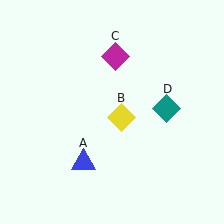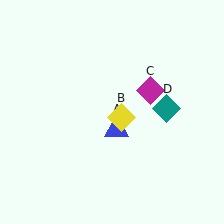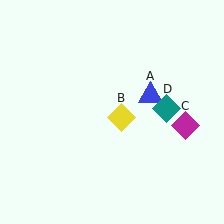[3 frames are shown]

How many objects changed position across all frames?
2 objects changed position: blue triangle (object A), magenta diamond (object C).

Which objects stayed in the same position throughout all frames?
Yellow diamond (object B) and teal diamond (object D) remained stationary.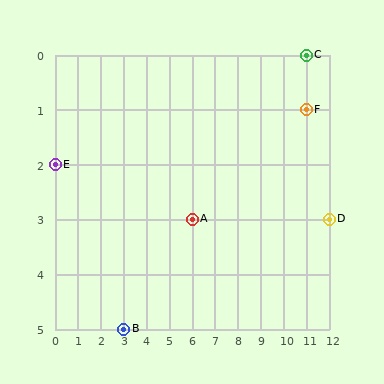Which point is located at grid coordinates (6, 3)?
Point A is at (6, 3).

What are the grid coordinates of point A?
Point A is at grid coordinates (6, 3).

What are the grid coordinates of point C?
Point C is at grid coordinates (11, 0).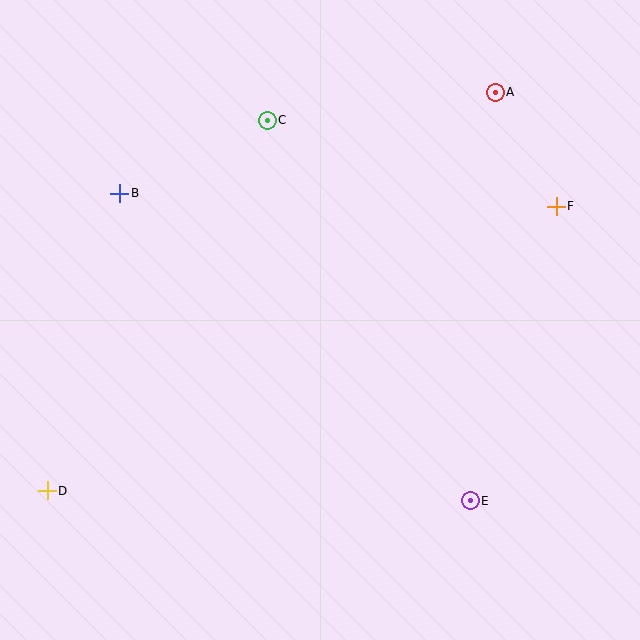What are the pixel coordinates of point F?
Point F is at (556, 206).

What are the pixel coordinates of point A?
Point A is at (495, 92).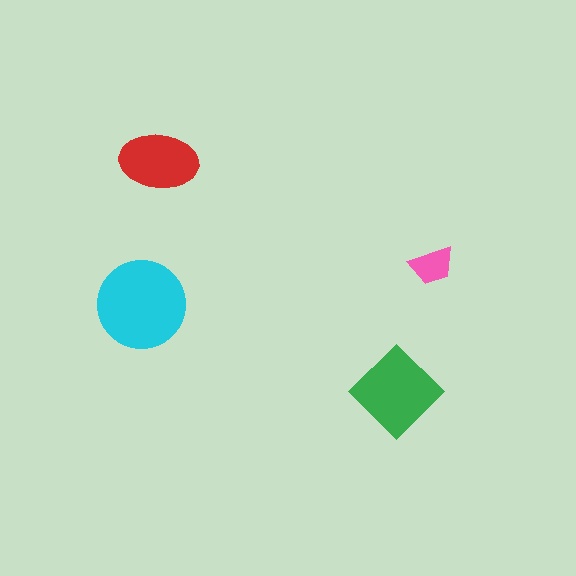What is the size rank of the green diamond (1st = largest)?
2nd.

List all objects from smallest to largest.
The pink trapezoid, the red ellipse, the green diamond, the cyan circle.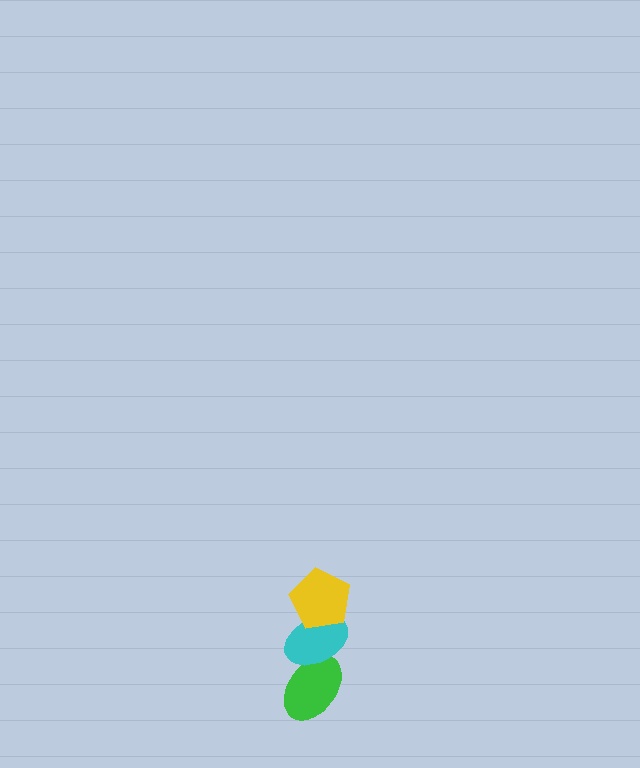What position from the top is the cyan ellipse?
The cyan ellipse is 2nd from the top.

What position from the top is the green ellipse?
The green ellipse is 3rd from the top.